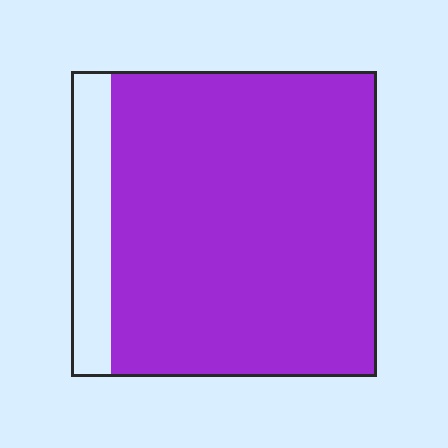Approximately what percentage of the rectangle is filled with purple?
Approximately 85%.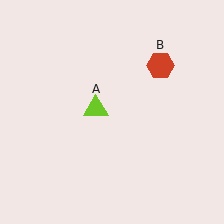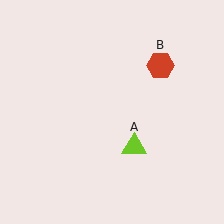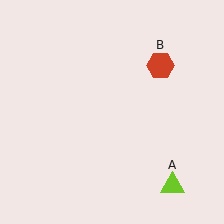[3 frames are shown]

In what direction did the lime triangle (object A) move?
The lime triangle (object A) moved down and to the right.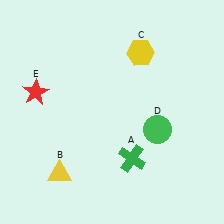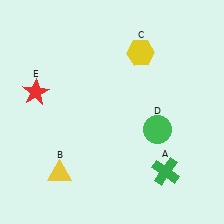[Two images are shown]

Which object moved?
The green cross (A) moved right.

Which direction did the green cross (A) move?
The green cross (A) moved right.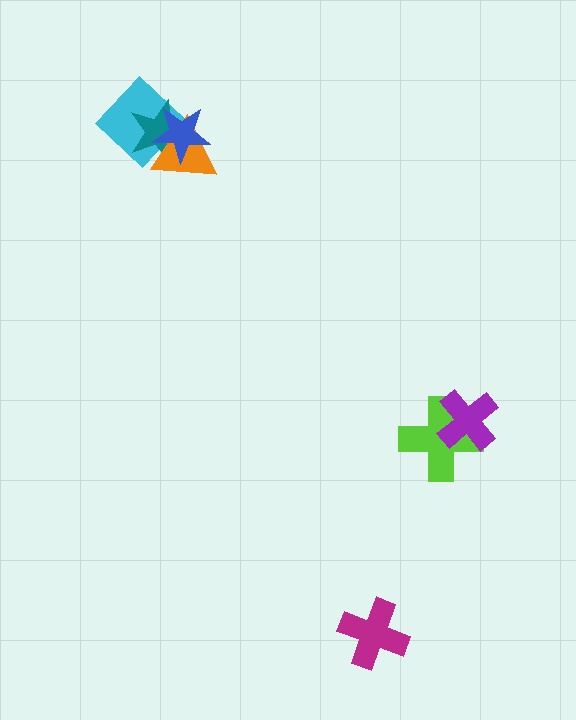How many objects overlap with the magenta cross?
0 objects overlap with the magenta cross.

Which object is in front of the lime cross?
The purple cross is in front of the lime cross.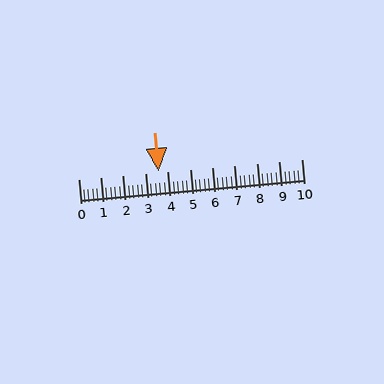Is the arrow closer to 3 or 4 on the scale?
The arrow is closer to 4.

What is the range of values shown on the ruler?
The ruler shows values from 0 to 10.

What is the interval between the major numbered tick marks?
The major tick marks are spaced 1 units apart.